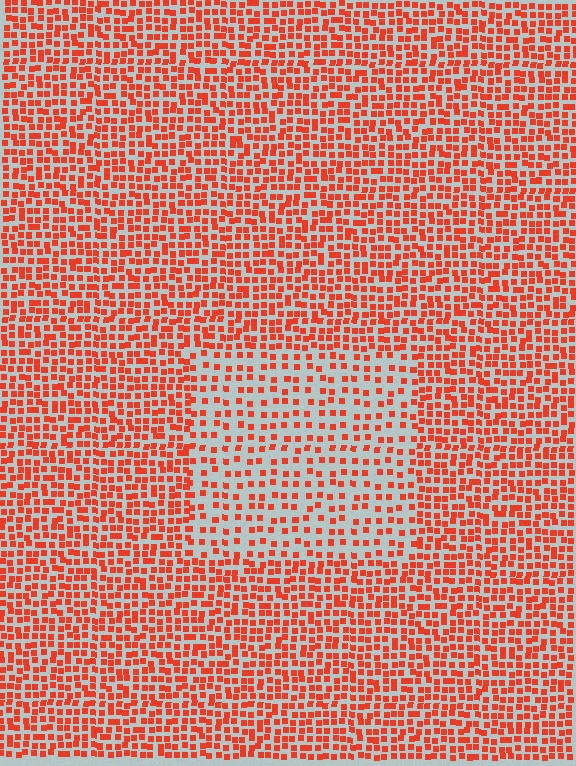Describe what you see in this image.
The image contains small red elements arranged at two different densities. A rectangle-shaped region is visible where the elements are less densely packed than the surrounding area.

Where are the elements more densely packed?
The elements are more densely packed outside the rectangle boundary.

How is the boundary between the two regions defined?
The boundary is defined by a change in element density (approximately 2.0x ratio). All elements are the same color, size, and shape.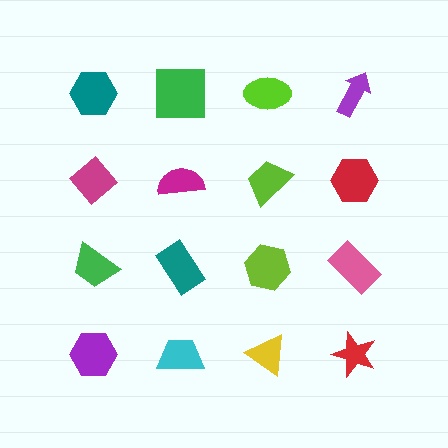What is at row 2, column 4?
A red hexagon.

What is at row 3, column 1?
A green trapezoid.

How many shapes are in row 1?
4 shapes.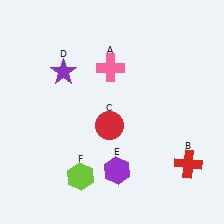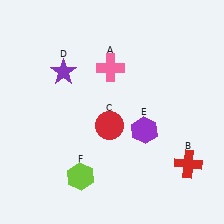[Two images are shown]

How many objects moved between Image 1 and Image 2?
1 object moved between the two images.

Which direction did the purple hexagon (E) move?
The purple hexagon (E) moved up.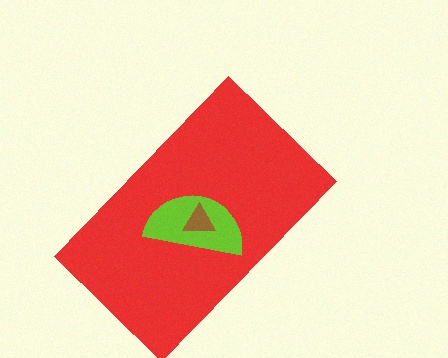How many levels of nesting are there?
3.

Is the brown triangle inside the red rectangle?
Yes.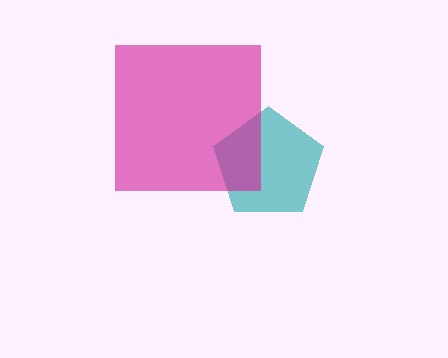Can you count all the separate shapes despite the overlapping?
Yes, there are 2 separate shapes.